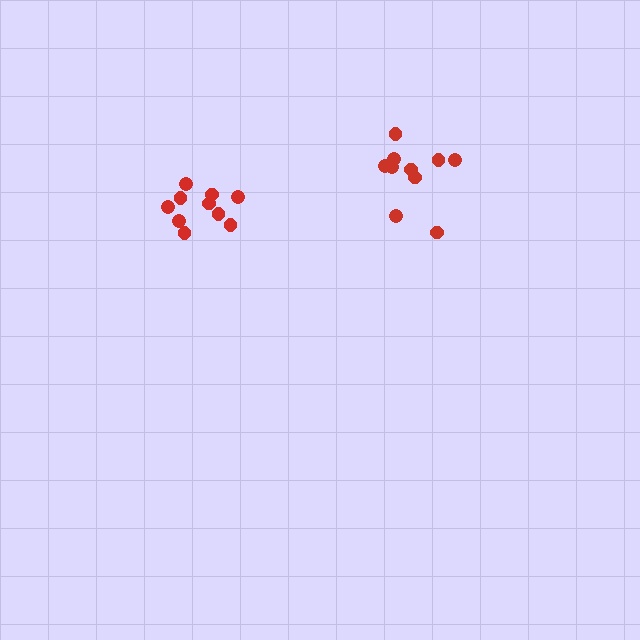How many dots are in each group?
Group 1: 10 dots, Group 2: 10 dots (20 total).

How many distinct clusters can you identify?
There are 2 distinct clusters.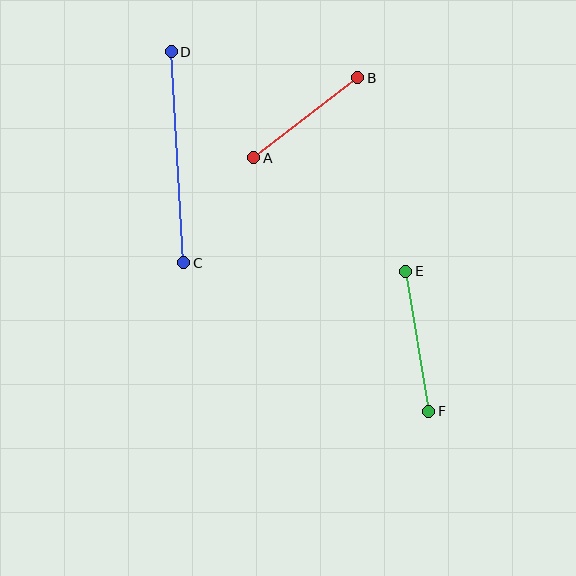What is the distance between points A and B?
The distance is approximately 131 pixels.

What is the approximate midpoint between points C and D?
The midpoint is at approximately (177, 157) pixels.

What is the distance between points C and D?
The distance is approximately 212 pixels.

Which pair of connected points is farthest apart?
Points C and D are farthest apart.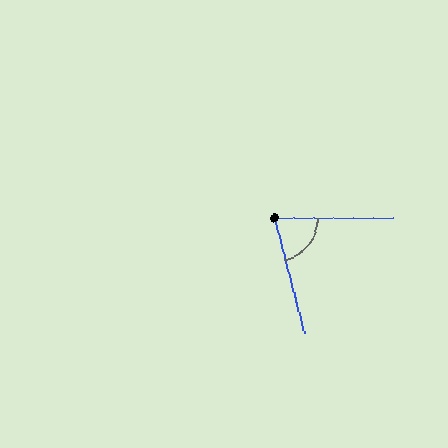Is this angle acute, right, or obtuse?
It is acute.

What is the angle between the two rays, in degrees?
Approximately 76 degrees.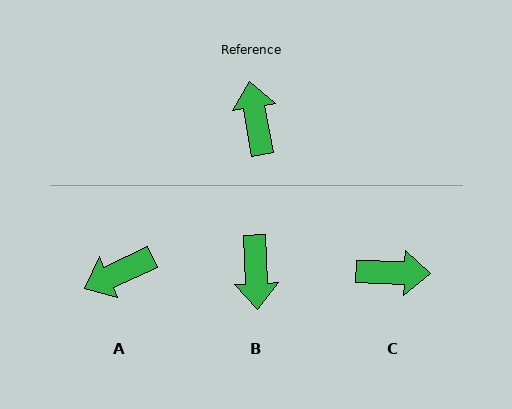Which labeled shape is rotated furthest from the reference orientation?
B, about 172 degrees away.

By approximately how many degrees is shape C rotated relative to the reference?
Approximately 102 degrees clockwise.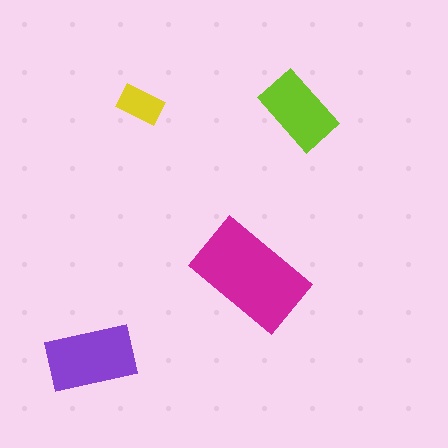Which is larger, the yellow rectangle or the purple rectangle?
The purple one.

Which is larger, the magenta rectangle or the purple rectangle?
The magenta one.